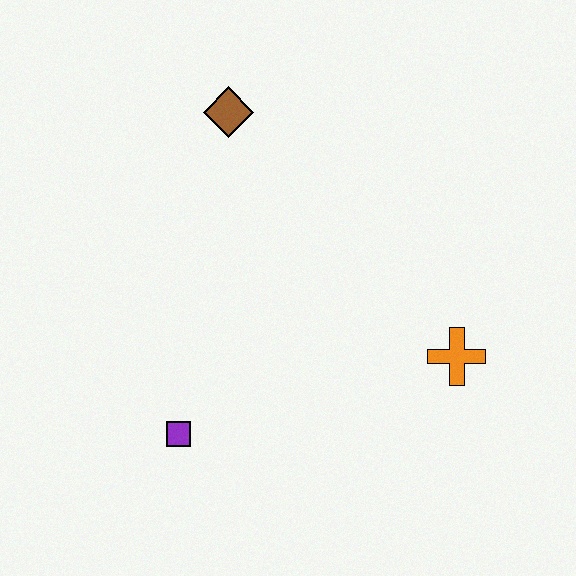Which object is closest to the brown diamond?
The purple square is closest to the brown diamond.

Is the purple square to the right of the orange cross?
No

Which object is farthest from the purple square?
The brown diamond is farthest from the purple square.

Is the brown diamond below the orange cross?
No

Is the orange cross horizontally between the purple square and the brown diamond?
No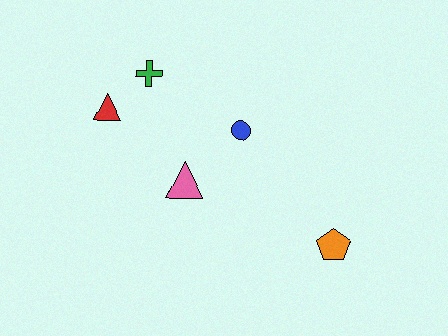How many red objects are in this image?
There is 1 red object.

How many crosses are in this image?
There is 1 cross.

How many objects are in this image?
There are 5 objects.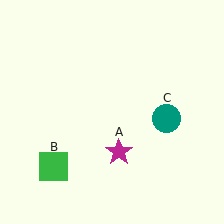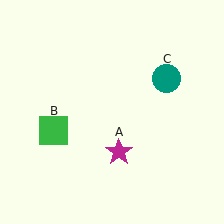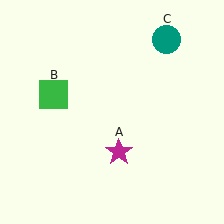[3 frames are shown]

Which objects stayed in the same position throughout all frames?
Magenta star (object A) remained stationary.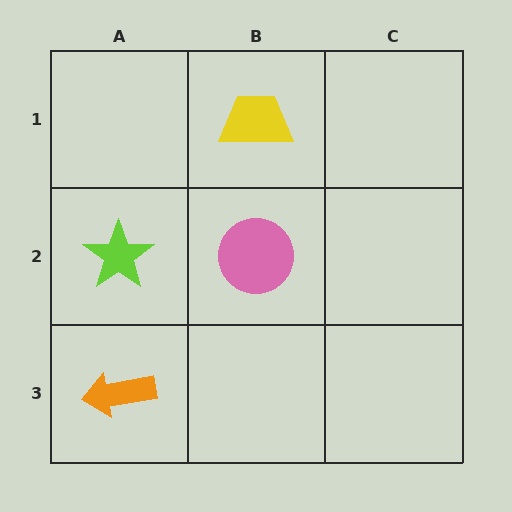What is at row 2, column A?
A lime star.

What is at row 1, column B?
A yellow trapezoid.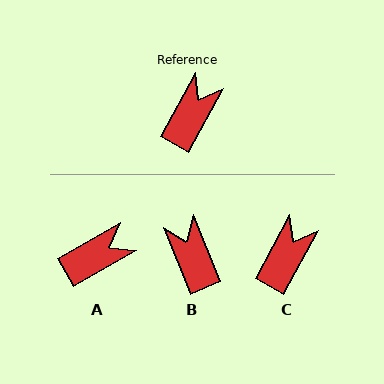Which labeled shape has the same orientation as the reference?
C.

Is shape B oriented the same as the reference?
No, it is off by about 51 degrees.